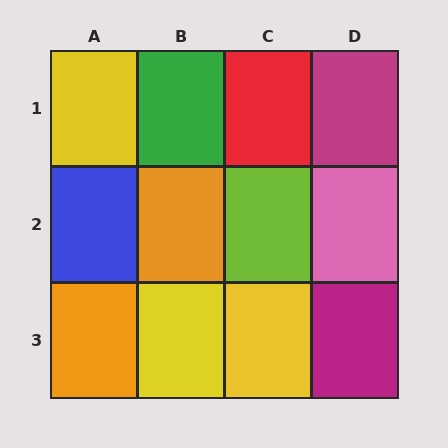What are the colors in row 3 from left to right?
Orange, yellow, yellow, magenta.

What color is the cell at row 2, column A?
Blue.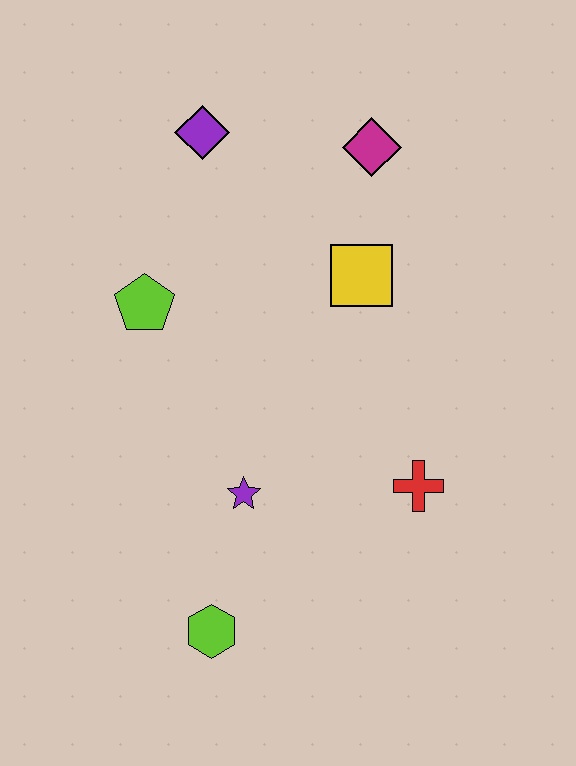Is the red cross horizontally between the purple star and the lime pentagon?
No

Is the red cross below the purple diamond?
Yes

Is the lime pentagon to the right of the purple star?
No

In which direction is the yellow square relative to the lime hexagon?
The yellow square is above the lime hexagon.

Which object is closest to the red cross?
The purple star is closest to the red cross.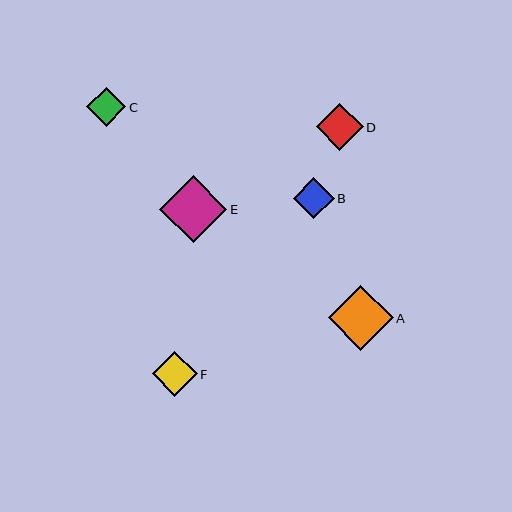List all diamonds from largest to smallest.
From largest to smallest: E, A, D, F, B, C.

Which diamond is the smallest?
Diamond C is the smallest with a size of approximately 39 pixels.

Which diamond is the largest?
Diamond E is the largest with a size of approximately 67 pixels.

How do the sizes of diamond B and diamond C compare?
Diamond B and diamond C are approximately the same size.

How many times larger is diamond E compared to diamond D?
Diamond E is approximately 1.4 times the size of diamond D.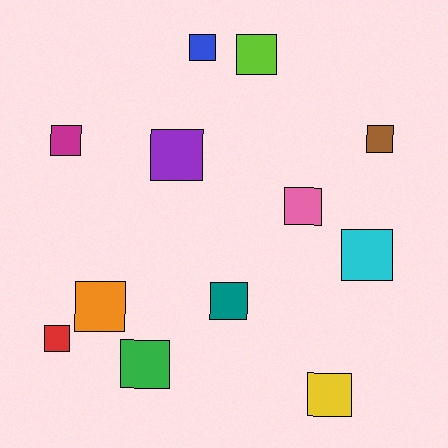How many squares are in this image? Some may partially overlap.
There are 12 squares.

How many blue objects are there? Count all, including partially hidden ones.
There is 1 blue object.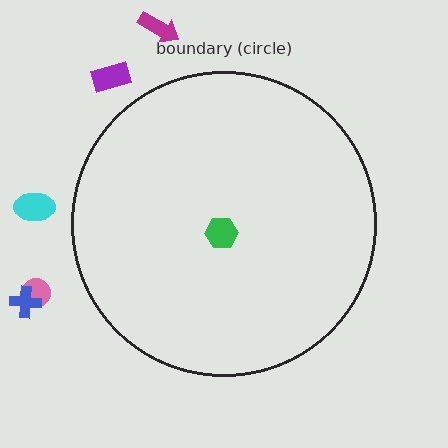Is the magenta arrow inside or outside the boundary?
Outside.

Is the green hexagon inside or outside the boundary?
Inside.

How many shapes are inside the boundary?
1 inside, 5 outside.